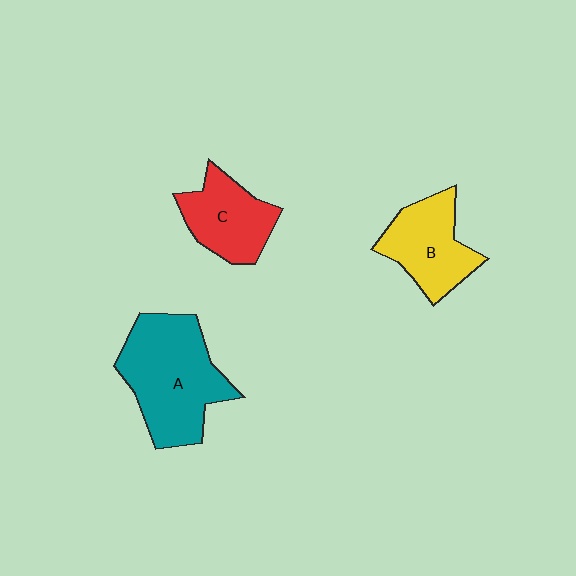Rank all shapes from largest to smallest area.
From largest to smallest: A (teal), B (yellow), C (red).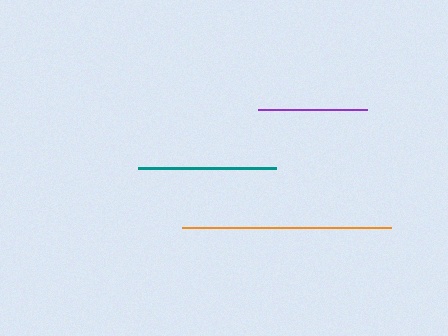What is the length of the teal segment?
The teal segment is approximately 138 pixels long.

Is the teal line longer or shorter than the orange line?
The orange line is longer than the teal line.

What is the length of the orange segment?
The orange segment is approximately 209 pixels long.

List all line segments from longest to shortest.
From longest to shortest: orange, teal, purple.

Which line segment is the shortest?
The purple line is the shortest at approximately 109 pixels.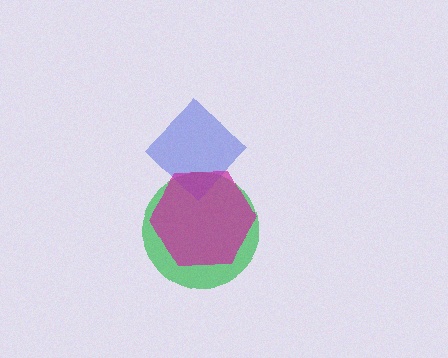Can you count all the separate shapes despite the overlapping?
Yes, there are 3 separate shapes.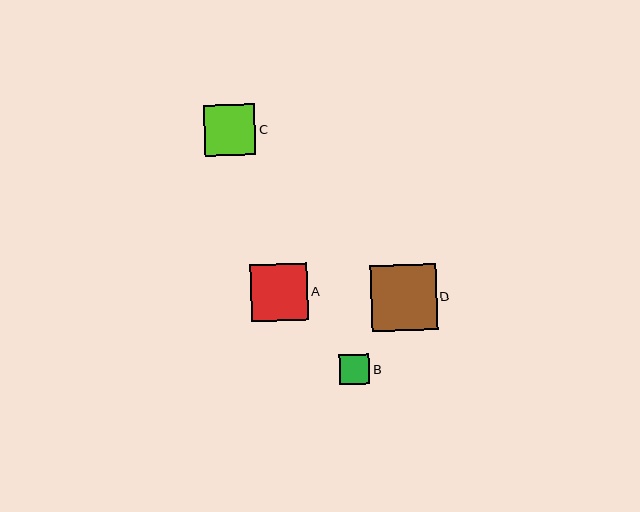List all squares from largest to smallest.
From largest to smallest: D, A, C, B.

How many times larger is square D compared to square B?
Square D is approximately 2.2 times the size of square B.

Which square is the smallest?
Square B is the smallest with a size of approximately 30 pixels.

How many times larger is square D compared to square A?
Square D is approximately 1.2 times the size of square A.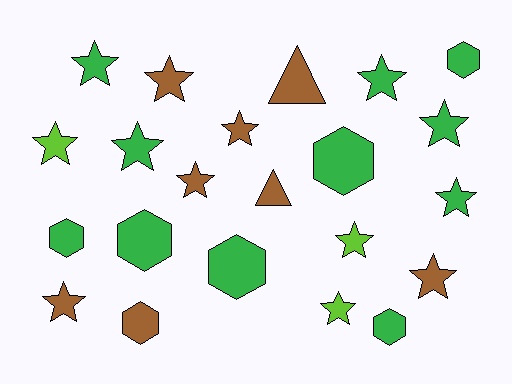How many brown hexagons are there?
There is 1 brown hexagon.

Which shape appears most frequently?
Star, with 13 objects.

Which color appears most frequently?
Green, with 11 objects.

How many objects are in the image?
There are 22 objects.